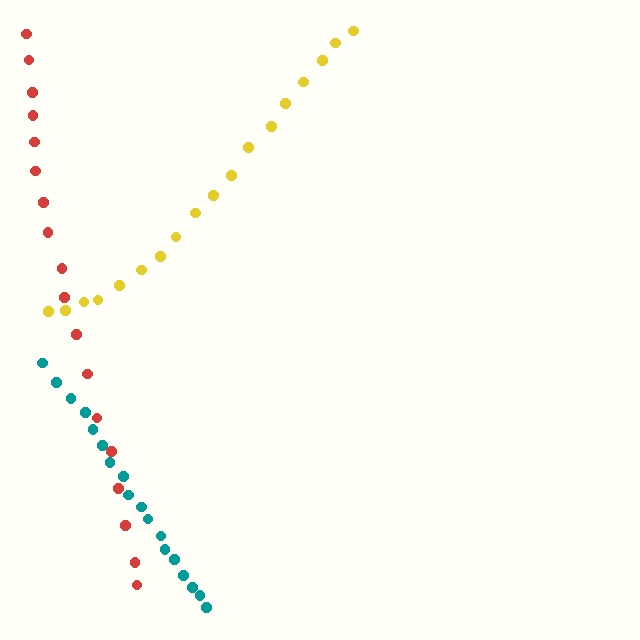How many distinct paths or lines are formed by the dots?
There are 3 distinct paths.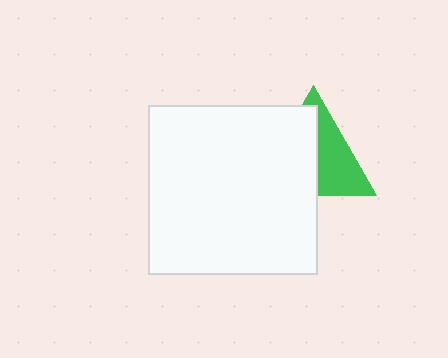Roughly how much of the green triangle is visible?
About half of it is visible (roughly 46%).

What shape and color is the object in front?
The object in front is a white square.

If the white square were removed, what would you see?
You would see the complete green triangle.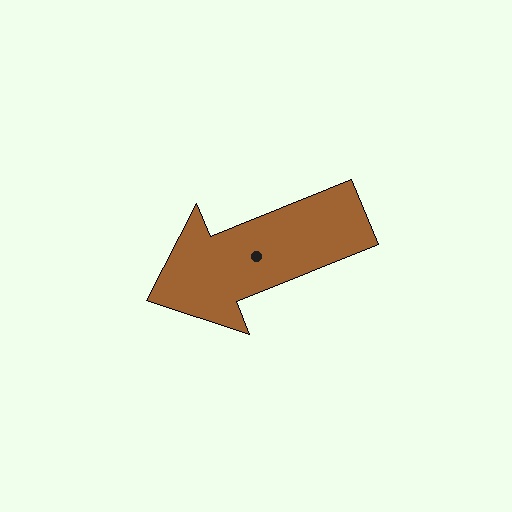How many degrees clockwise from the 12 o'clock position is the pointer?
Approximately 248 degrees.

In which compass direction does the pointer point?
West.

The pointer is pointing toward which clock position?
Roughly 8 o'clock.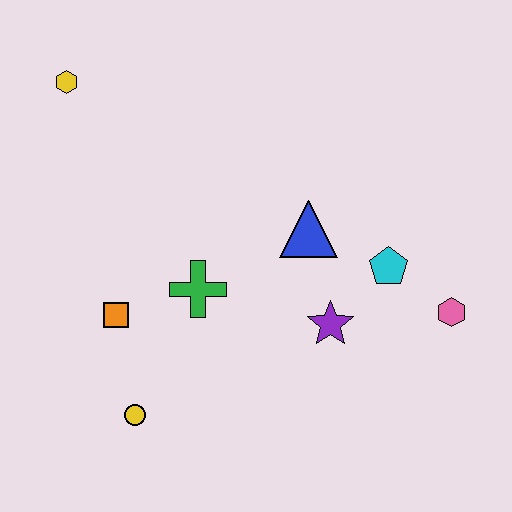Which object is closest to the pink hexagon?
The cyan pentagon is closest to the pink hexagon.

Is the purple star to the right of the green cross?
Yes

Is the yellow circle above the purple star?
No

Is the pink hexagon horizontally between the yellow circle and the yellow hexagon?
No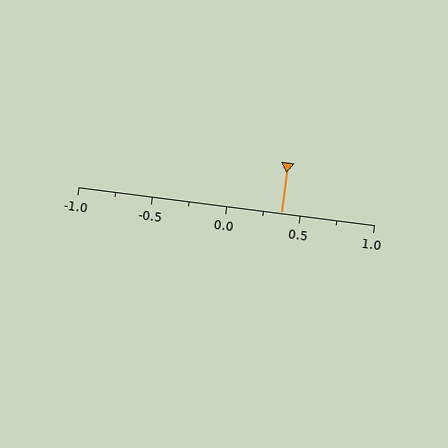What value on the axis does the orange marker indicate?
The marker indicates approximately 0.38.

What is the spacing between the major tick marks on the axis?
The major ticks are spaced 0.5 apart.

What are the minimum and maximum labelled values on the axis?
The axis runs from -1.0 to 1.0.